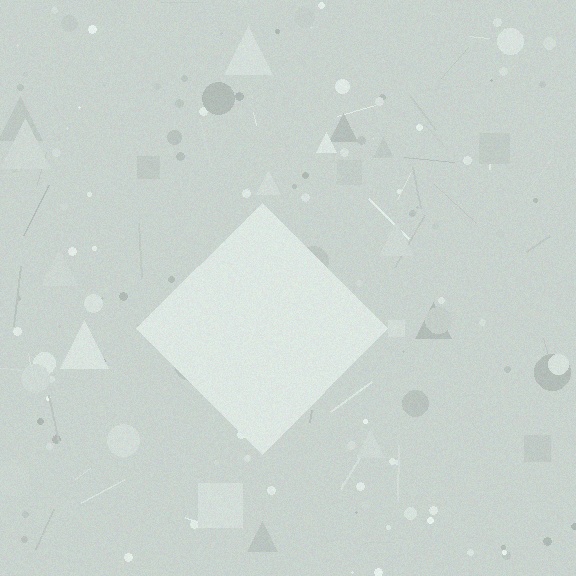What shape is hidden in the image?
A diamond is hidden in the image.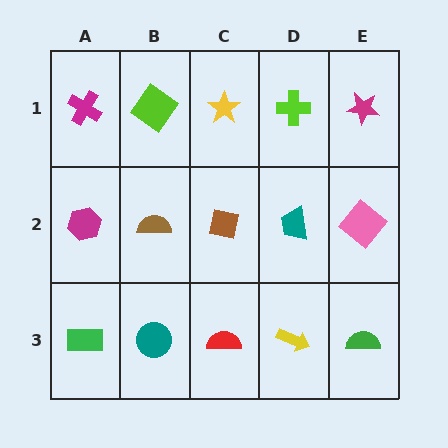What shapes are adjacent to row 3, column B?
A brown semicircle (row 2, column B), a green rectangle (row 3, column A), a red semicircle (row 3, column C).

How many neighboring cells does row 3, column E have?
2.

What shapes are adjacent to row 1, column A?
A magenta hexagon (row 2, column A), a lime diamond (row 1, column B).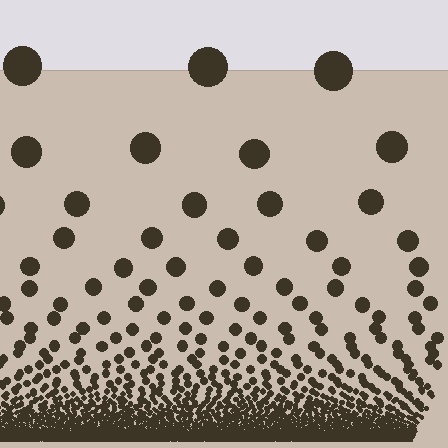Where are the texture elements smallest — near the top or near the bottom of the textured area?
Near the bottom.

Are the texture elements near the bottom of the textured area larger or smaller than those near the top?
Smaller. The gradient is inverted — elements near the bottom are smaller and denser.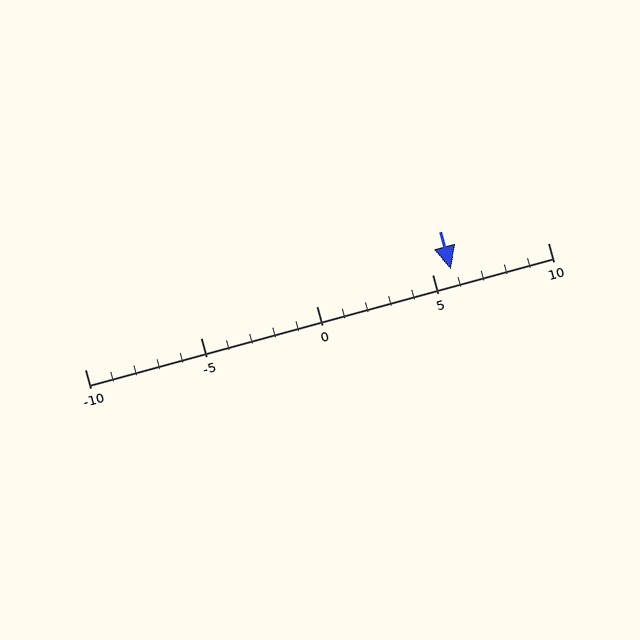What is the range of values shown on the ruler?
The ruler shows values from -10 to 10.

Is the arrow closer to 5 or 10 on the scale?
The arrow is closer to 5.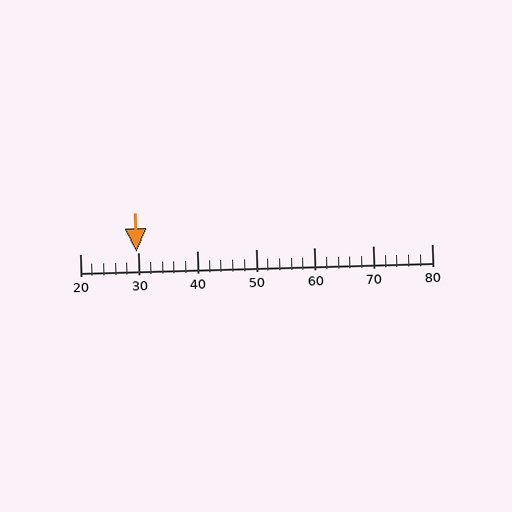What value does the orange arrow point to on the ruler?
The orange arrow points to approximately 30.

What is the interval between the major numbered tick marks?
The major tick marks are spaced 10 units apart.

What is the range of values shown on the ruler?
The ruler shows values from 20 to 80.